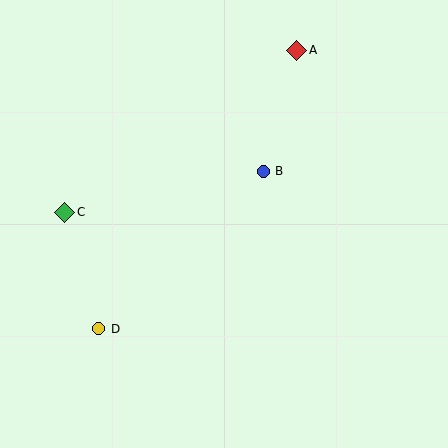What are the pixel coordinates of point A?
Point A is at (297, 50).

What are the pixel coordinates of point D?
Point D is at (99, 329).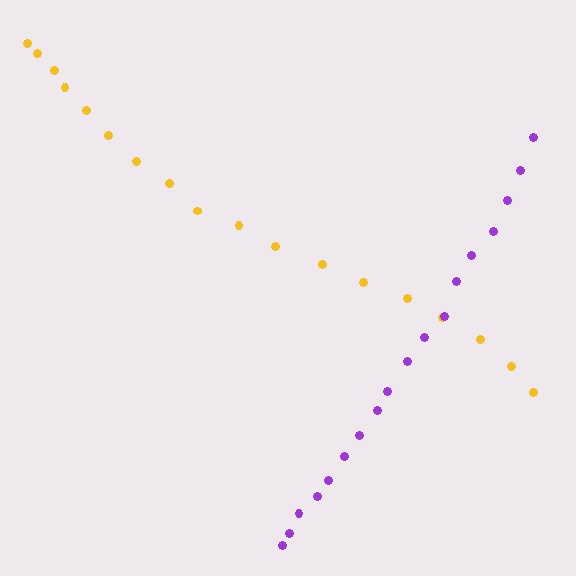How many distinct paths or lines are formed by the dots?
There are 2 distinct paths.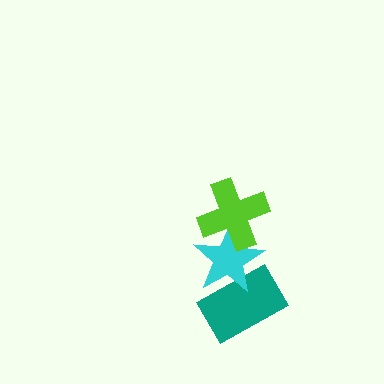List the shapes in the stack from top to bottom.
From top to bottom: the lime cross, the cyan star, the teal rectangle.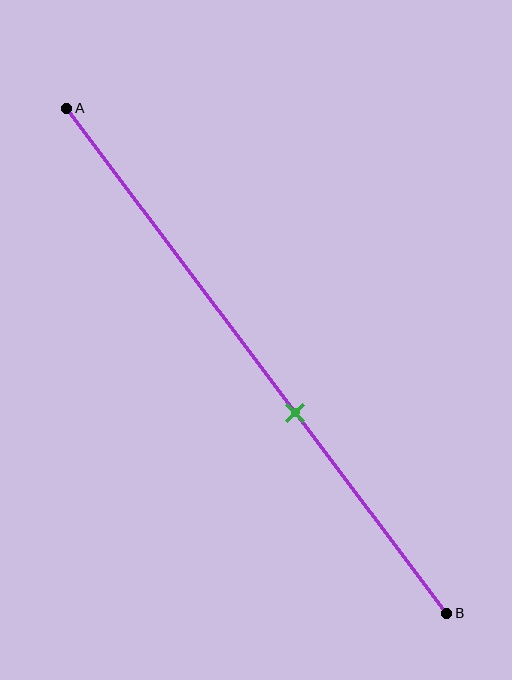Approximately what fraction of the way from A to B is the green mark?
The green mark is approximately 60% of the way from A to B.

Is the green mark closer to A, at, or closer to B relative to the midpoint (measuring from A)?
The green mark is closer to point B than the midpoint of segment AB.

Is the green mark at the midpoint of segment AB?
No, the mark is at about 60% from A, not at the 50% midpoint.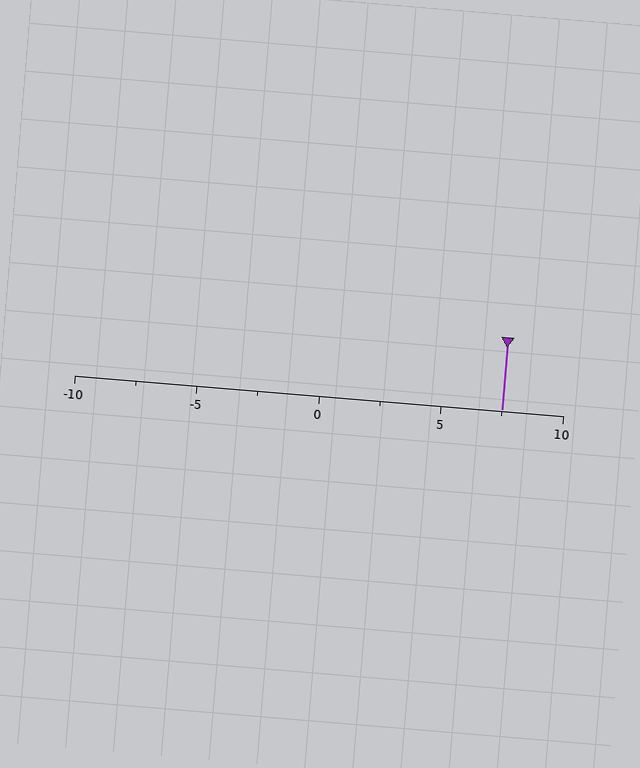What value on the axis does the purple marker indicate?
The marker indicates approximately 7.5.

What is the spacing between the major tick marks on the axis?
The major ticks are spaced 5 apart.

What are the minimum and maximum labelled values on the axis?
The axis runs from -10 to 10.